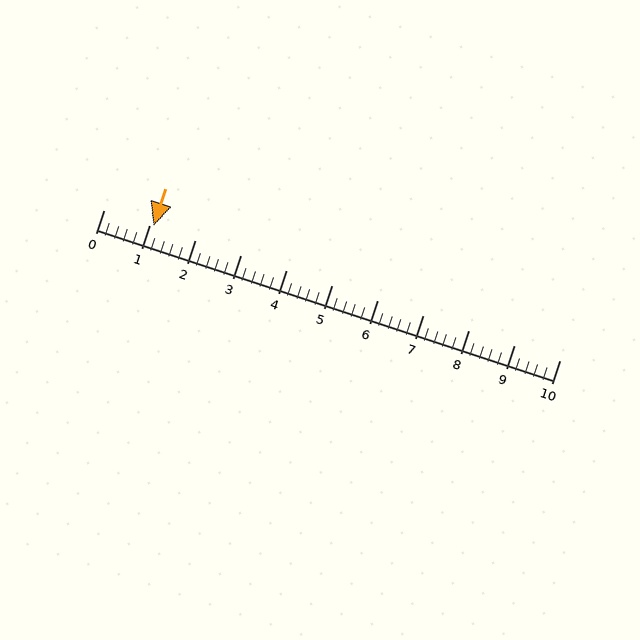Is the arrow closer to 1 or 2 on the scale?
The arrow is closer to 1.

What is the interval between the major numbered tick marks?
The major tick marks are spaced 1 units apart.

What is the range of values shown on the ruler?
The ruler shows values from 0 to 10.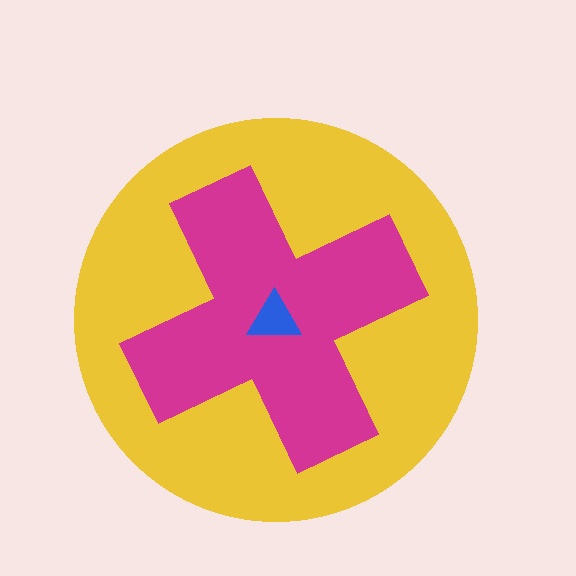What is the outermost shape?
The yellow circle.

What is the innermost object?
The blue triangle.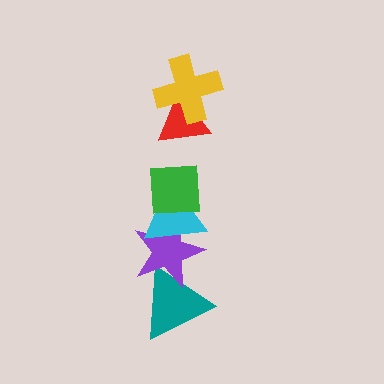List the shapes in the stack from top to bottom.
From top to bottom: the yellow cross, the red triangle, the green square, the cyan triangle, the purple star, the teal triangle.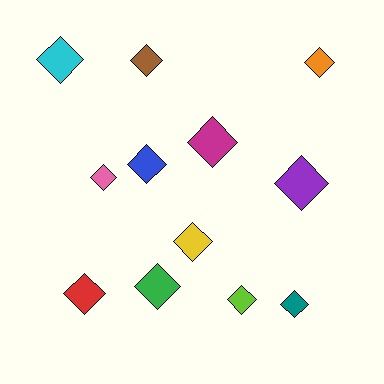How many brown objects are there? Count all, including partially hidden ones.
There is 1 brown object.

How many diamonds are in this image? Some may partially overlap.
There are 12 diamonds.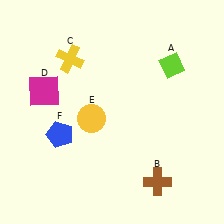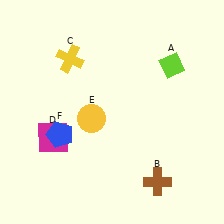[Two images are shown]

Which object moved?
The magenta square (D) moved down.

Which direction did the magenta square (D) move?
The magenta square (D) moved down.